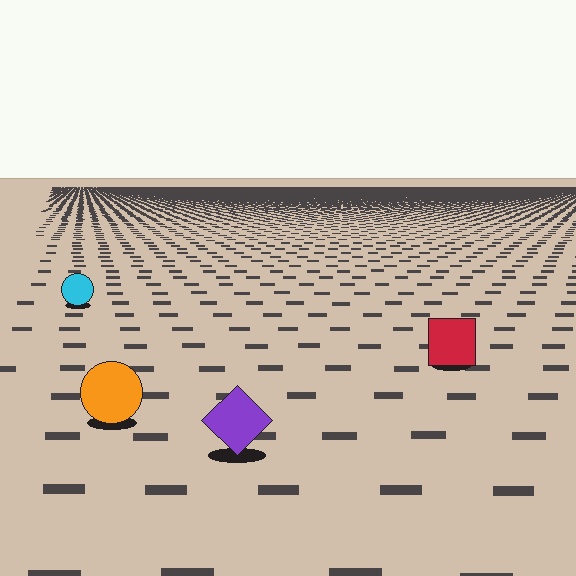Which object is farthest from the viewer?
The cyan circle is farthest from the viewer. It appears smaller and the ground texture around it is denser.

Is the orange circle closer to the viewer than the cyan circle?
Yes. The orange circle is closer — you can tell from the texture gradient: the ground texture is coarser near it.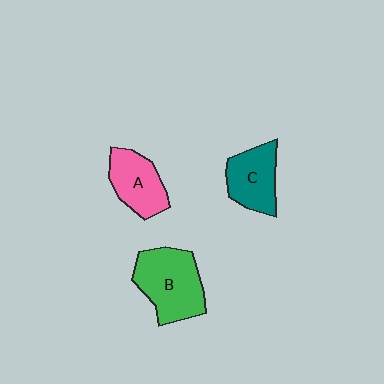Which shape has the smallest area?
Shape A (pink).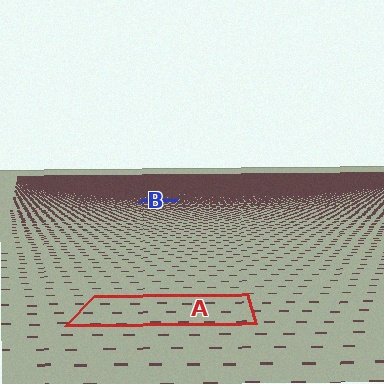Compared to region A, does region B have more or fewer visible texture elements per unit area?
Region B has more texture elements per unit area — they are packed more densely because it is farther away.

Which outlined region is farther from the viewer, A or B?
Region B is farther from the viewer — the texture elements inside it appear smaller and more densely packed.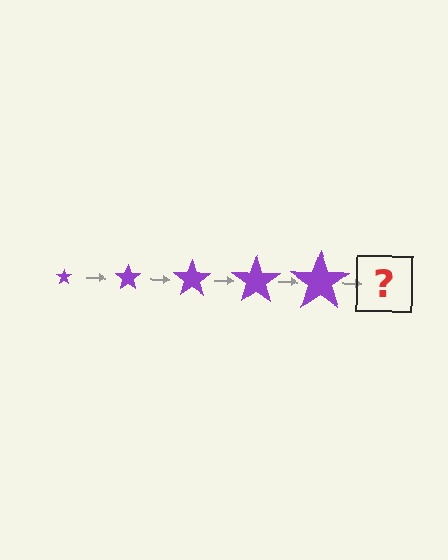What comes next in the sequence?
The next element should be a purple star, larger than the previous one.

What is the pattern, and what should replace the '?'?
The pattern is that the star gets progressively larger each step. The '?' should be a purple star, larger than the previous one.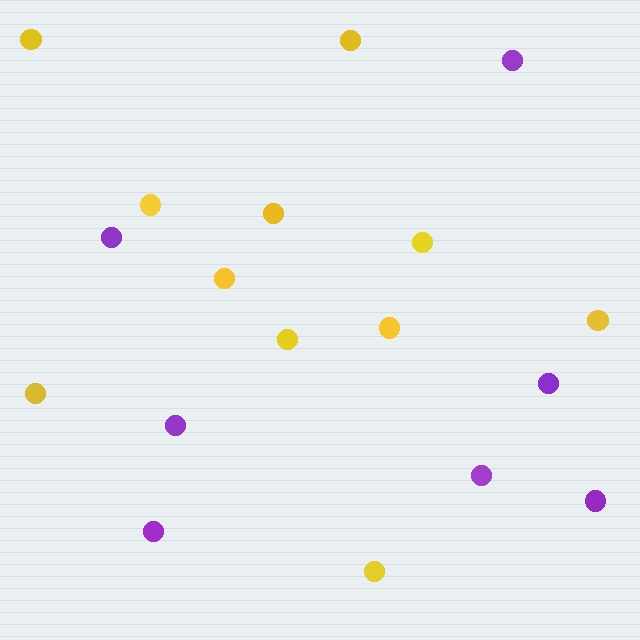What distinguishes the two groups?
There are 2 groups: one group of yellow circles (11) and one group of purple circles (7).